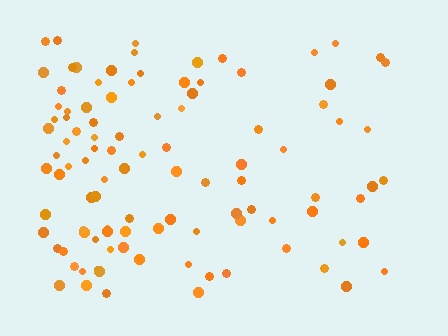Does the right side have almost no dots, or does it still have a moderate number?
Still a moderate number, just noticeably fewer than the left.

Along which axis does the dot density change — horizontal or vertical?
Horizontal.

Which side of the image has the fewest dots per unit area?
The right.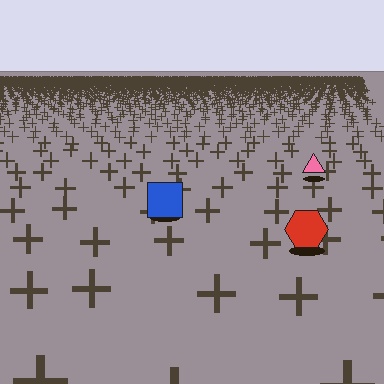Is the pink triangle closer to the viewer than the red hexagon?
No. The red hexagon is closer — you can tell from the texture gradient: the ground texture is coarser near it.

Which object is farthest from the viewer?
The pink triangle is farthest from the viewer. It appears smaller and the ground texture around it is denser.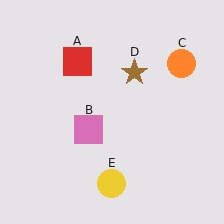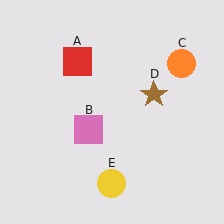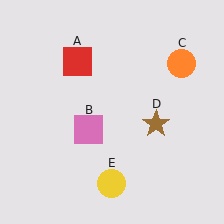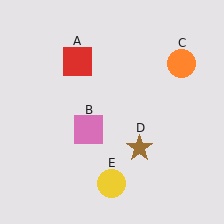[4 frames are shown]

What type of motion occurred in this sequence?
The brown star (object D) rotated clockwise around the center of the scene.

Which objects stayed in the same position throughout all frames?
Red square (object A) and pink square (object B) and orange circle (object C) and yellow circle (object E) remained stationary.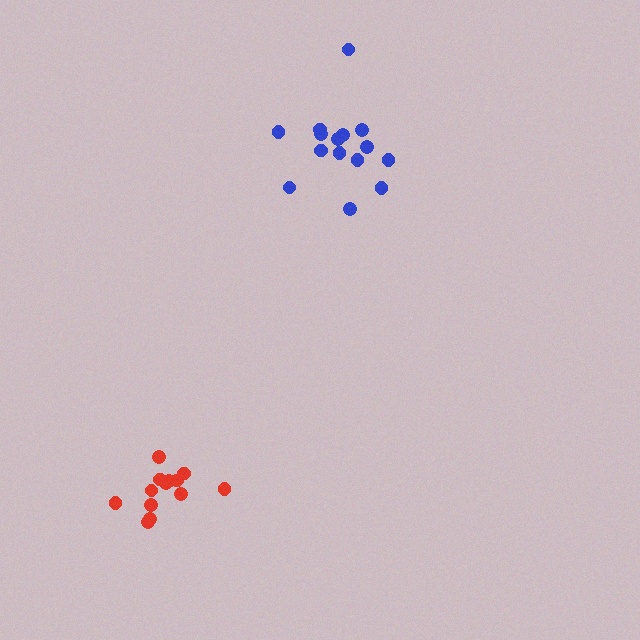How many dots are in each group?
Group 1: 15 dots, Group 2: 13 dots (28 total).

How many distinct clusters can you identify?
There are 2 distinct clusters.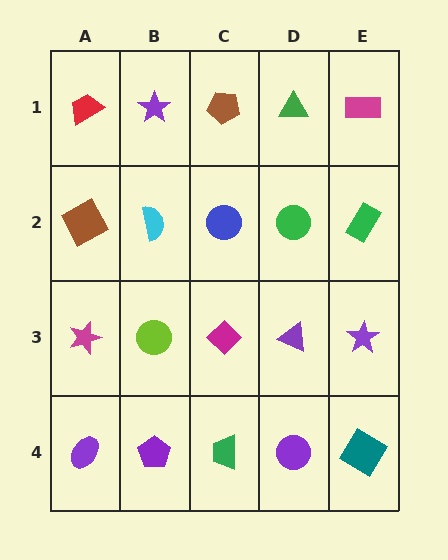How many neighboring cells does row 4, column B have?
3.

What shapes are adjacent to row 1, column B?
A cyan semicircle (row 2, column B), a red trapezoid (row 1, column A), a brown pentagon (row 1, column C).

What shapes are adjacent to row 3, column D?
A green circle (row 2, column D), a purple circle (row 4, column D), a magenta diamond (row 3, column C), a purple star (row 3, column E).